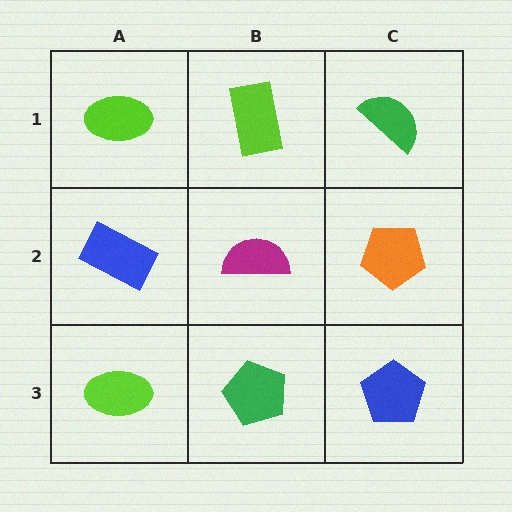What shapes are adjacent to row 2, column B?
A lime rectangle (row 1, column B), a green pentagon (row 3, column B), a blue rectangle (row 2, column A), an orange pentagon (row 2, column C).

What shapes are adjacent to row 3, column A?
A blue rectangle (row 2, column A), a green pentagon (row 3, column B).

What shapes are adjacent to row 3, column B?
A magenta semicircle (row 2, column B), a lime ellipse (row 3, column A), a blue pentagon (row 3, column C).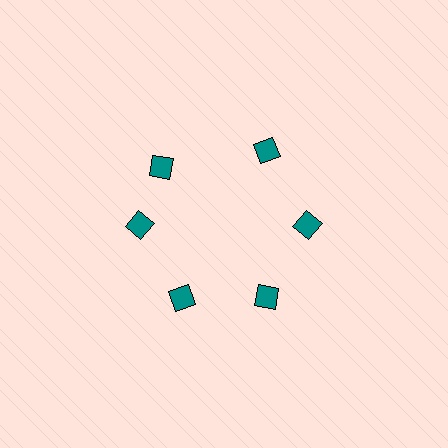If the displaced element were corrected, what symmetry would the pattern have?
It would have 6-fold rotational symmetry — the pattern would map onto itself every 60 degrees.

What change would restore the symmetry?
The symmetry would be restored by rotating it back into even spacing with its neighbors so that all 6 diamonds sit at equal angles and equal distance from the center.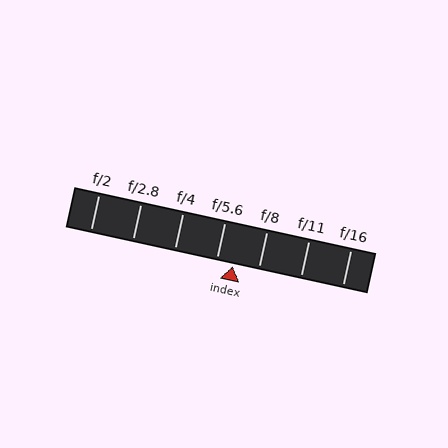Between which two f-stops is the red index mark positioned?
The index mark is between f/5.6 and f/8.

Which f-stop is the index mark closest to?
The index mark is closest to f/5.6.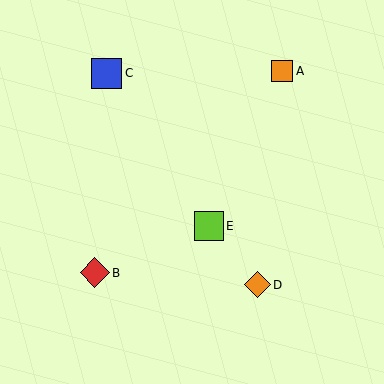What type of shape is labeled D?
Shape D is an orange diamond.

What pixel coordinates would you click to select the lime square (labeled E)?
Click at (209, 226) to select the lime square E.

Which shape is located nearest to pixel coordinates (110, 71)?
The blue square (labeled C) at (107, 73) is nearest to that location.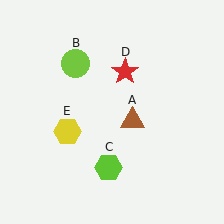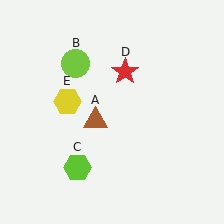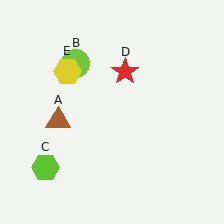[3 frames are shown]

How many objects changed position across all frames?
3 objects changed position: brown triangle (object A), lime hexagon (object C), yellow hexagon (object E).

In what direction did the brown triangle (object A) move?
The brown triangle (object A) moved left.